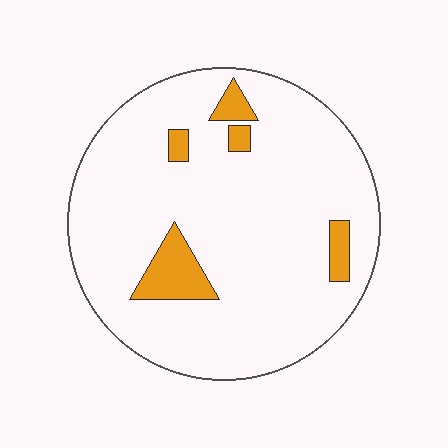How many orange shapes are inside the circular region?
5.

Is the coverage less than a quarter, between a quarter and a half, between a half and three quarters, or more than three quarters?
Less than a quarter.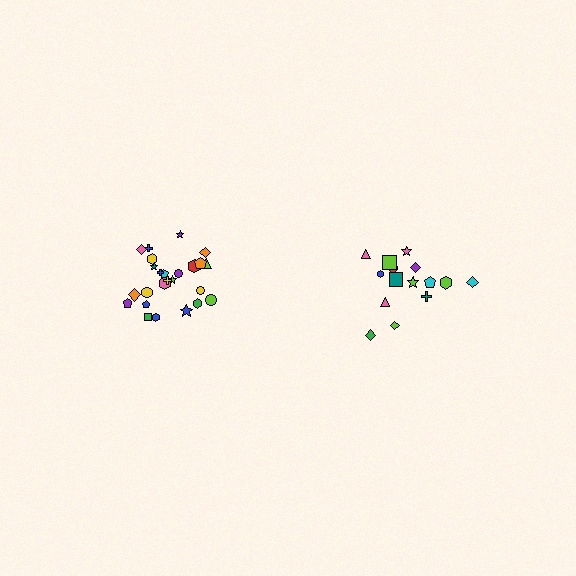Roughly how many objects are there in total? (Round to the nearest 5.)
Roughly 40 objects in total.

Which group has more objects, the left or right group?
The left group.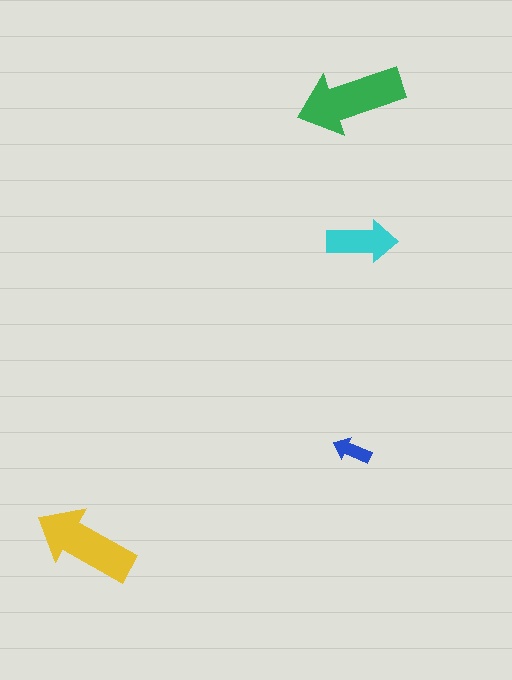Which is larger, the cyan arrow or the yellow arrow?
The yellow one.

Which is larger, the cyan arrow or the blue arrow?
The cyan one.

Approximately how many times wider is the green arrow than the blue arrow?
About 3 times wider.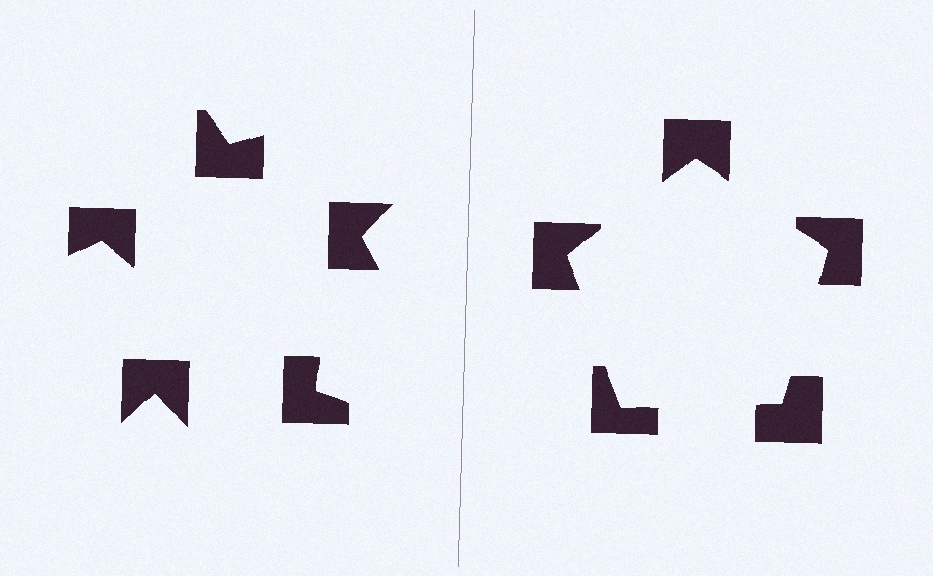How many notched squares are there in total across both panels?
10 — 5 on each side.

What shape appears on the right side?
An illusory pentagon.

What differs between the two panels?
The notched squares are positioned identically on both sides; only the wedge orientations differ. On the right they align to a pentagon; on the left they are misaligned.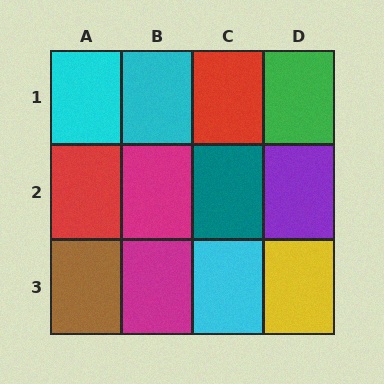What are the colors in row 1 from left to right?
Cyan, cyan, red, green.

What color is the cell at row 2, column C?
Teal.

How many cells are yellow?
1 cell is yellow.